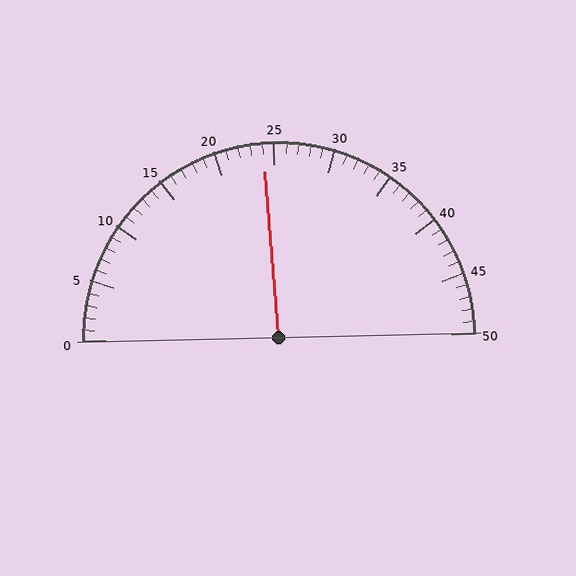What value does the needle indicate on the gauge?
The needle indicates approximately 24.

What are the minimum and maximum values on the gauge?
The gauge ranges from 0 to 50.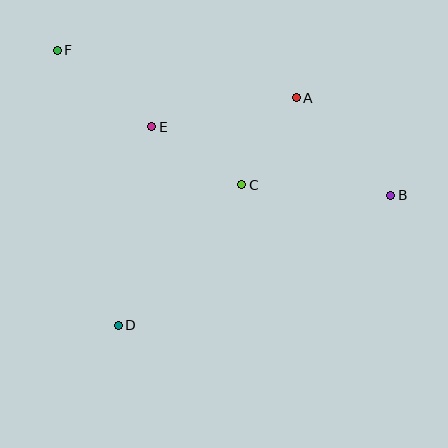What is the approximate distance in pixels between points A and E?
The distance between A and E is approximately 147 pixels.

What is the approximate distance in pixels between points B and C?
The distance between B and C is approximately 149 pixels.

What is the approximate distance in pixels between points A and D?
The distance between A and D is approximately 289 pixels.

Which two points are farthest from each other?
Points B and F are farthest from each other.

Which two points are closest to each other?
Points A and C are closest to each other.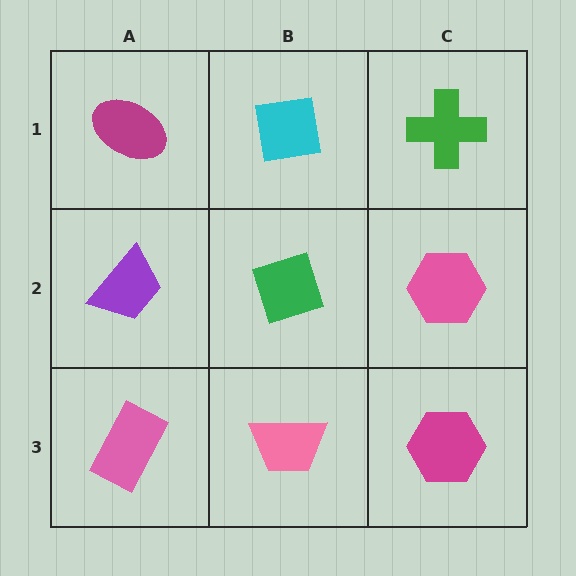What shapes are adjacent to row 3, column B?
A green diamond (row 2, column B), a pink rectangle (row 3, column A), a magenta hexagon (row 3, column C).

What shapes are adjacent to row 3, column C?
A pink hexagon (row 2, column C), a pink trapezoid (row 3, column B).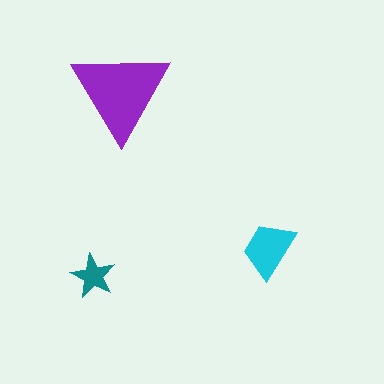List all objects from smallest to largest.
The teal star, the cyan trapezoid, the purple triangle.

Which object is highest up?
The purple triangle is topmost.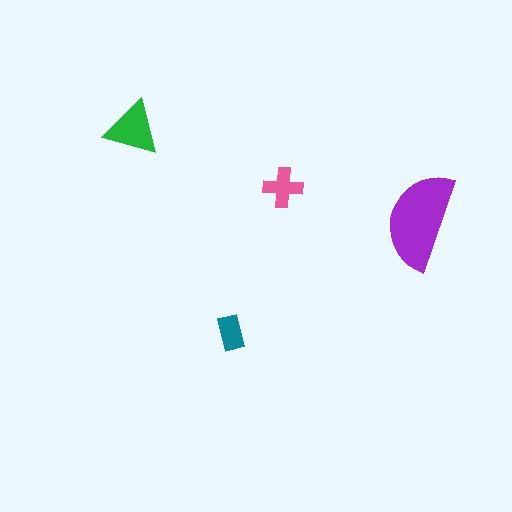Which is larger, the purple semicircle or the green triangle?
The purple semicircle.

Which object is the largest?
The purple semicircle.